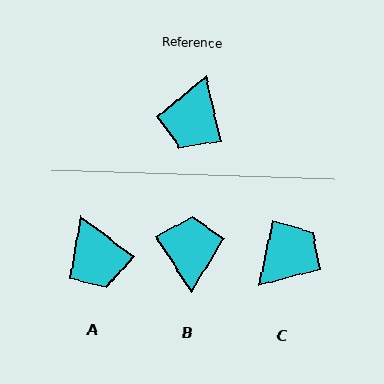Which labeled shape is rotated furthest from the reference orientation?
B, about 161 degrees away.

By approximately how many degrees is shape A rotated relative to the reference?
Approximately 40 degrees counter-clockwise.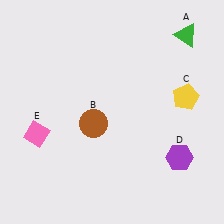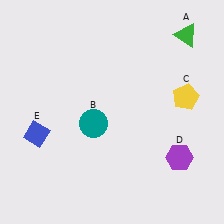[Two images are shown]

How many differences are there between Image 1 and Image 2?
There are 2 differences between the two images.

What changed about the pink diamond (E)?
In Image 1, E is pink. In Image 2, it changed to blue.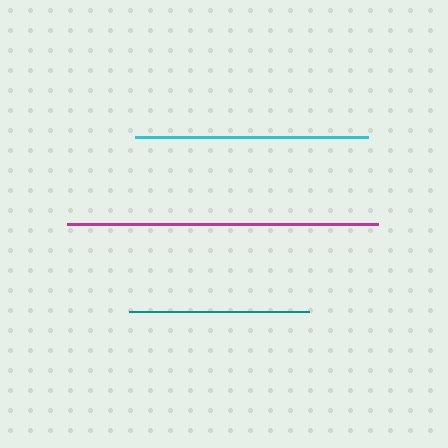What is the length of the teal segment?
The teal segment is approximately 180 pixels long.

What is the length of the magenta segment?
The magenta segment is approximately 310 pixels long.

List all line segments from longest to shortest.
From longest to shortest: magenta, cyan, teal.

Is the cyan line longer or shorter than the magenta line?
The magenta line is longer than the cyan line.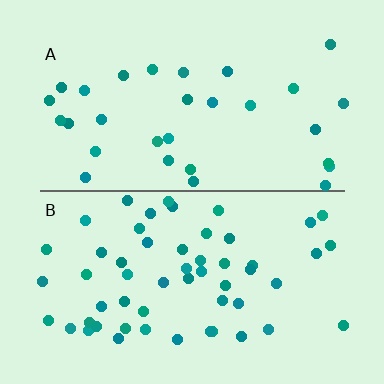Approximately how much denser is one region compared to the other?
Approximately 1.8× — region B over region A.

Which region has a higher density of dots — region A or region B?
B (the bottom).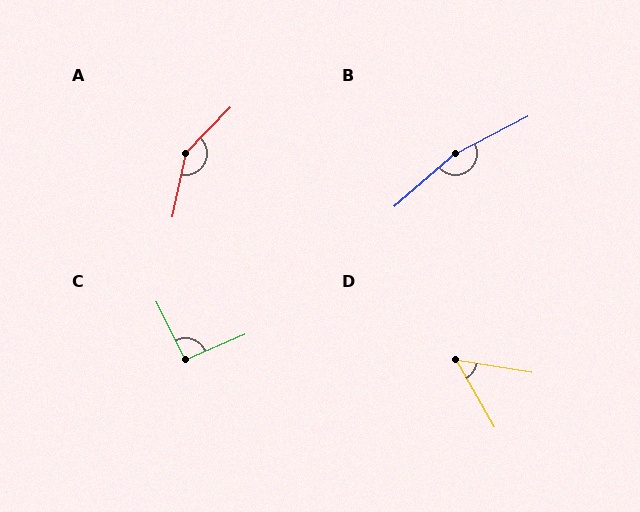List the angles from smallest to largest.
D (51°), C (93°), A (148°), B (166°).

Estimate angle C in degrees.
Approximately 93 degrees.